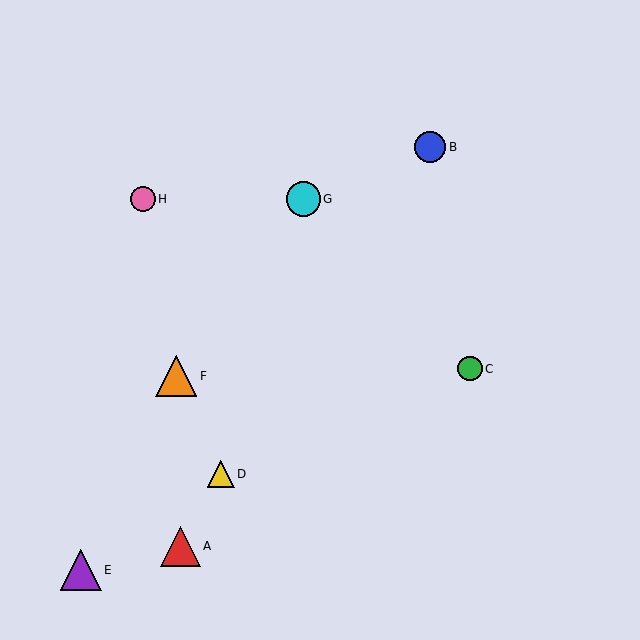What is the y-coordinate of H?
Object H is at y≈199.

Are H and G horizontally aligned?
Yes, both are at y≈199.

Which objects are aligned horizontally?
Objects G, H are aligned horizontally.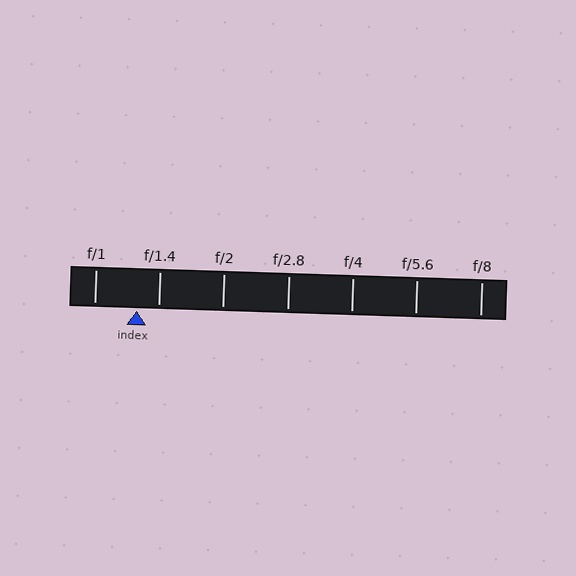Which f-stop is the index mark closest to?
The index mark is closest to f/1.4.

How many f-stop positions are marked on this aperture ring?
There are 7 f-stop positions marked.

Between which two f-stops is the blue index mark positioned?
The index mark is between f/1 and f/1.4.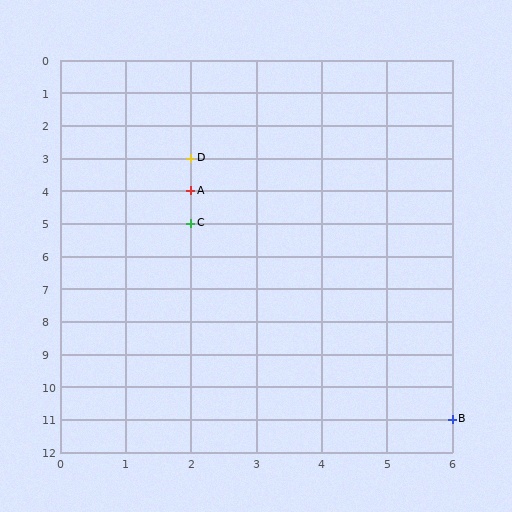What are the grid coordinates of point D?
Point D is at grid coordinates (2, 3).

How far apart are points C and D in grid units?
Points C and D are 2 rows apart.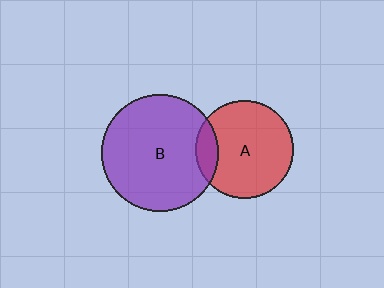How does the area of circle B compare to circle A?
Approximately 1.4 times.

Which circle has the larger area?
Circle B (purple).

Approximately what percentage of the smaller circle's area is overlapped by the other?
Approximately 15%.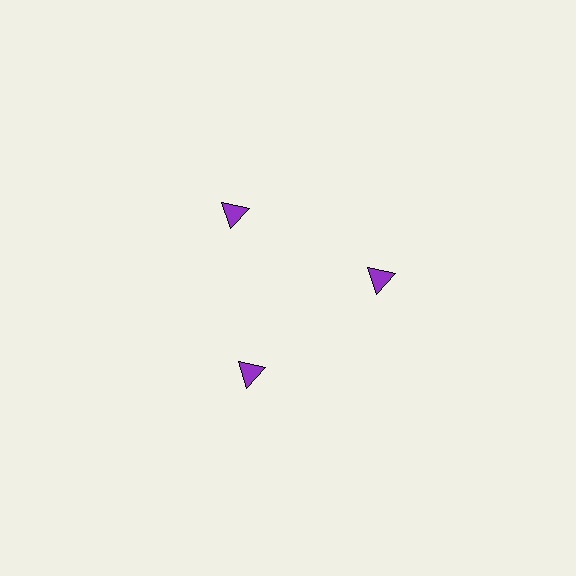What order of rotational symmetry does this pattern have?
This pattern has 3-fold rotational symmetry.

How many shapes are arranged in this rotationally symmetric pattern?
There are 3 shapes, arranged in 3 groups of 1.